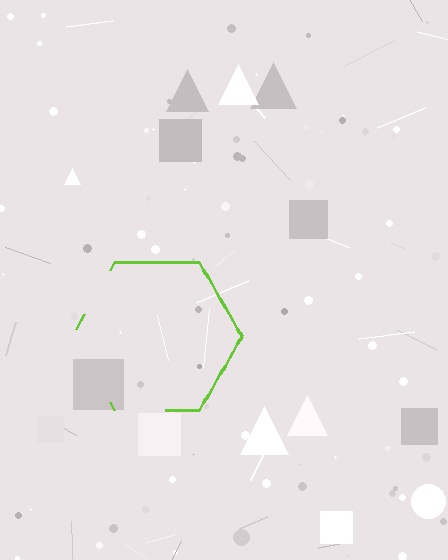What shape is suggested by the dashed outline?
The dashed outline suggests a hexagon.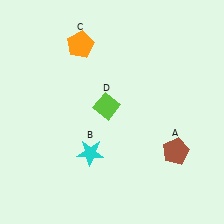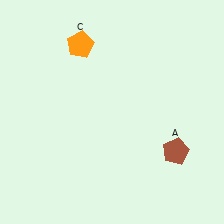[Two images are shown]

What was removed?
The cyan star (B), the lime diamond (D) were removed in Image 2.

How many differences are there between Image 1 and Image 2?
There are 2 differences between the two images.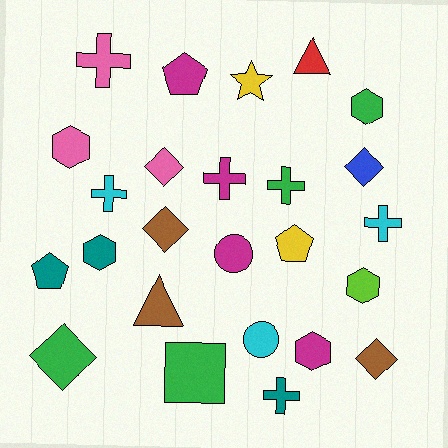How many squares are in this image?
There is 1 square.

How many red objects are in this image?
There is 1 red object.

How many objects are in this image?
There are 25 objects.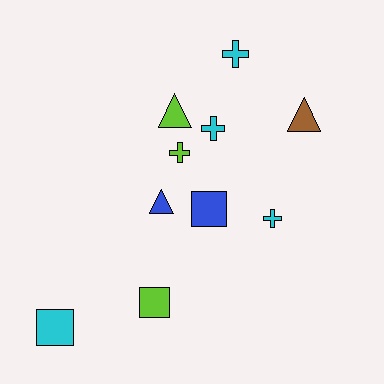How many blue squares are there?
There is 1 blue square.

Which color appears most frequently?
Cyan, with 4 objects.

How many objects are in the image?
There are 10 objects.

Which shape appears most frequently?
Cross, with 4 objects.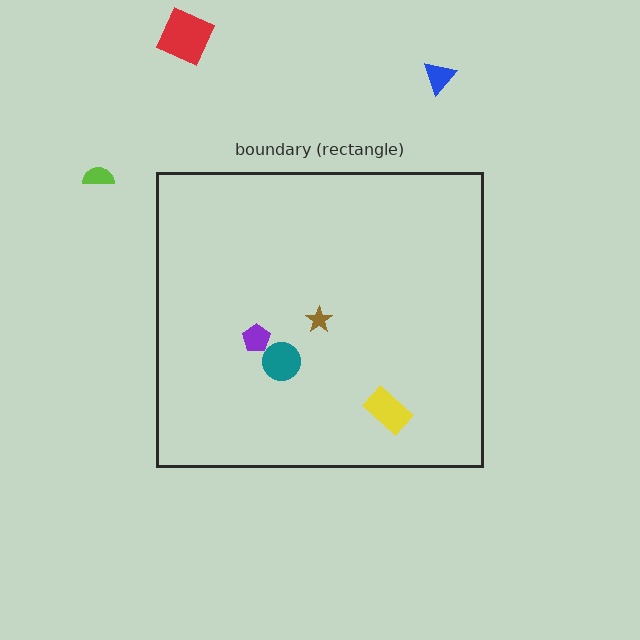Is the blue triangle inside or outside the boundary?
Outside.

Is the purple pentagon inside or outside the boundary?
Inside.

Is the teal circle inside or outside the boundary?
Inside.